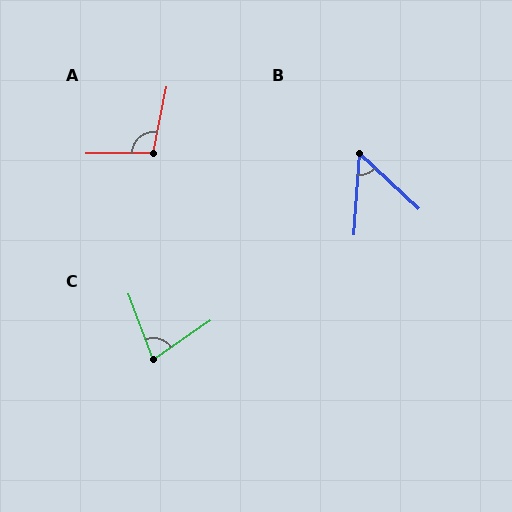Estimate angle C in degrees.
Approximately 77 degrees.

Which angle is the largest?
A, at approximately 102 degrees.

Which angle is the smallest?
B, at approximately 50 degrees.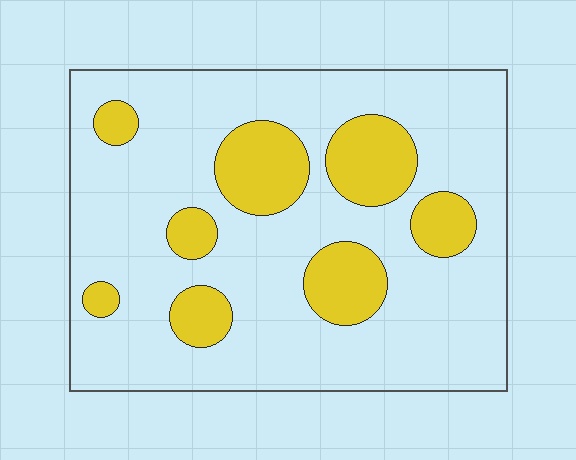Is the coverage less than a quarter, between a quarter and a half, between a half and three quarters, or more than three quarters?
Less than a quarter.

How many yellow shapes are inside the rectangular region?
8.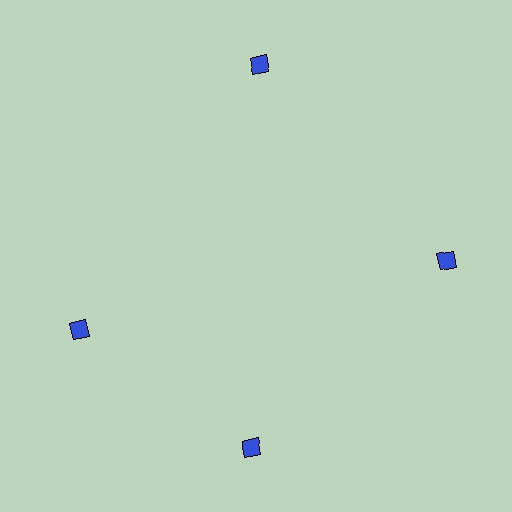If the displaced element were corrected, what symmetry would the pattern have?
It would have 4-fold rotational symmetry — the pattern would map onto itself every 90 degrees.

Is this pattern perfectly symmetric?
No. The 4 blue diamonds are arranged in a ring, but one element near the 9 o'clock position is rotated out of alignment along the ring, breaking the 4-fold rotational symmetry.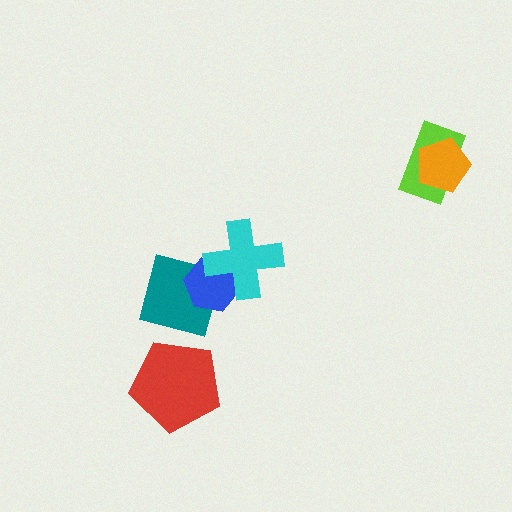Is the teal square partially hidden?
Yes, it is partially covered by another shape.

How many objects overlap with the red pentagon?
0 objects overlap with the red pentagon.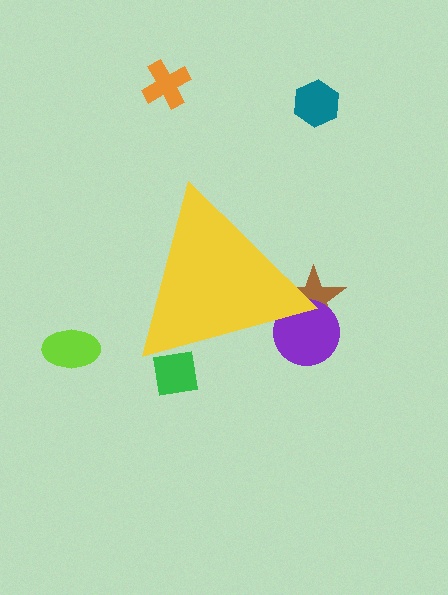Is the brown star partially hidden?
Yes, the brown star is partially hidden behind the yellow triangle.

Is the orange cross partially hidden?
No, the orange cross is fully visible.